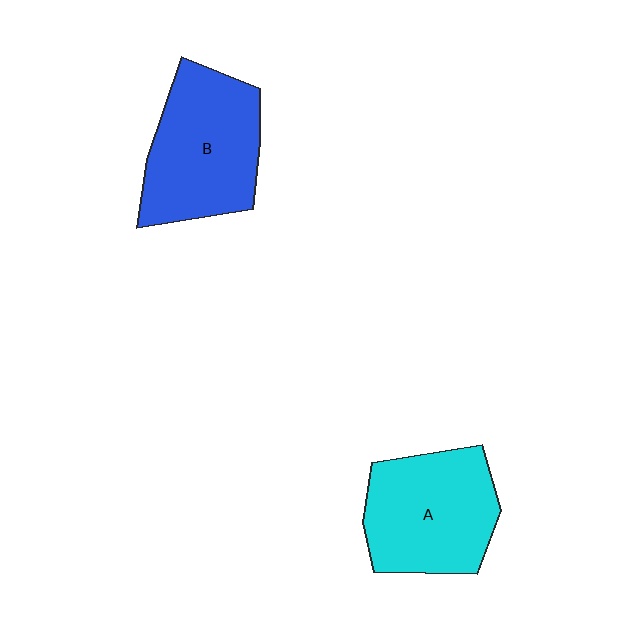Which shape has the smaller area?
Shape A (cyan).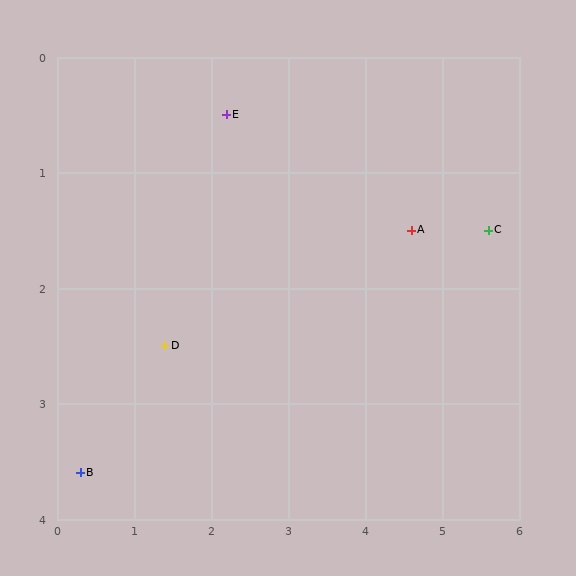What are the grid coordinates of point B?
Point B is at approximately (0.3, 3.6).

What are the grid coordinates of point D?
Point D is at approximately (1.4, 2.5).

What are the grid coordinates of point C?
Point C is at approximately (5.6, 1.5).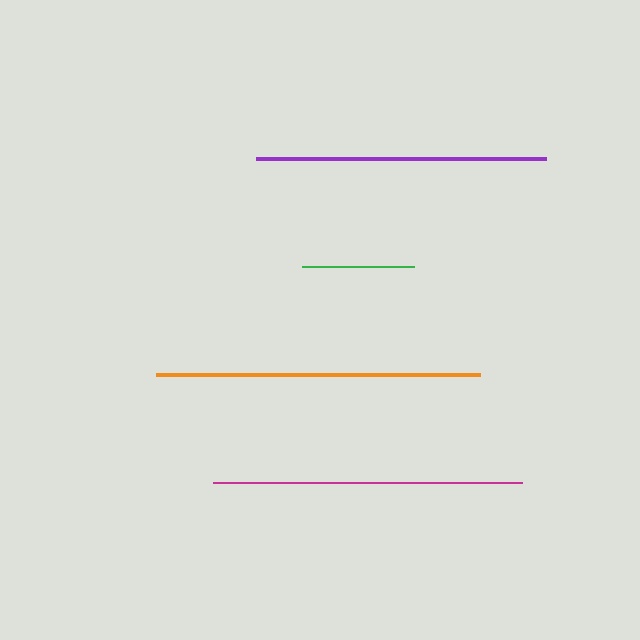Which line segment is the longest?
The orange line is the longest at approximately 323 pixels.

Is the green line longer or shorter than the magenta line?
The magenta line is longer than the green line.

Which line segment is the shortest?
The green line is the shortest at approximately 112 pixels.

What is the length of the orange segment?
The orange segment is approximately 323 pixels long.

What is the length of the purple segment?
The purple segment is approximately 290 pixels long.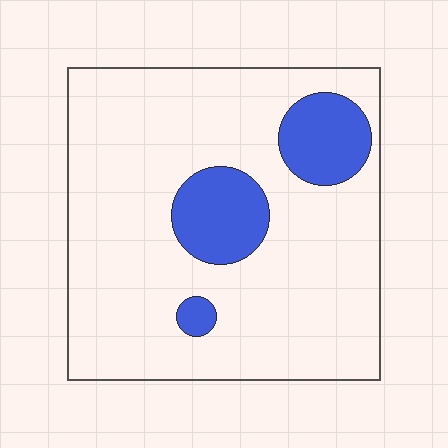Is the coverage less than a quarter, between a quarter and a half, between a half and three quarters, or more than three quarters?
Less than a quarter.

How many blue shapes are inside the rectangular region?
3.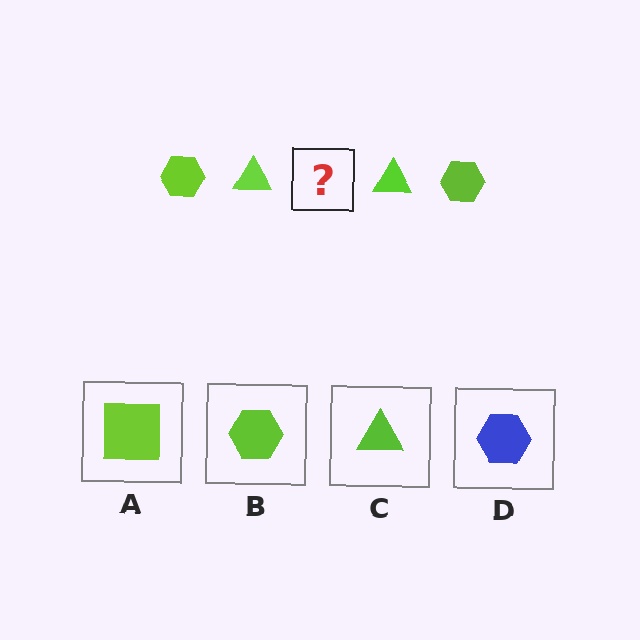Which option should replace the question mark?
Option B.